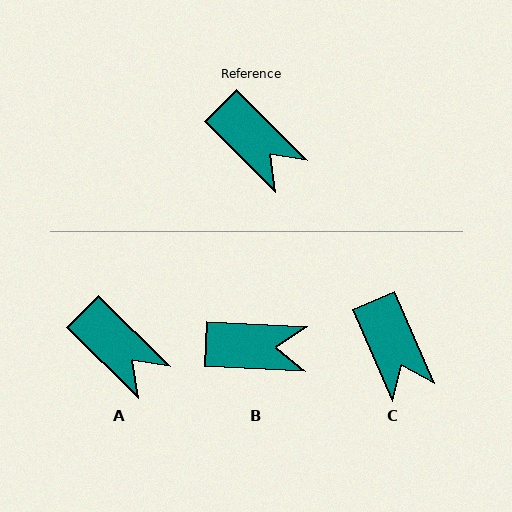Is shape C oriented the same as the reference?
No, it is off by about 22 degrees.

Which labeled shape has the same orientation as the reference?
A.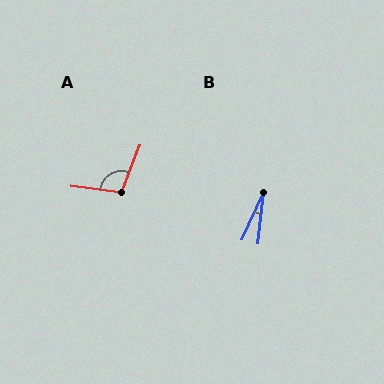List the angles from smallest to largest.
B (18°), A (104°).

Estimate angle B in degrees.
Approximately 18 degrees.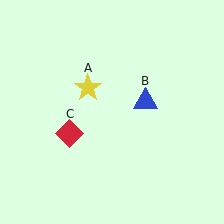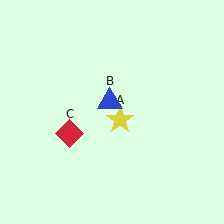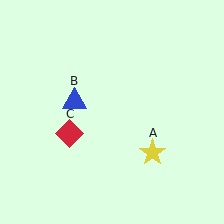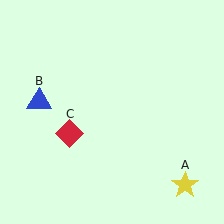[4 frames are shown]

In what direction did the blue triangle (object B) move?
The blue triangle (object B) moved left.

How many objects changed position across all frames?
2 objects changed position: yellow star (object A), blue triangle (object B).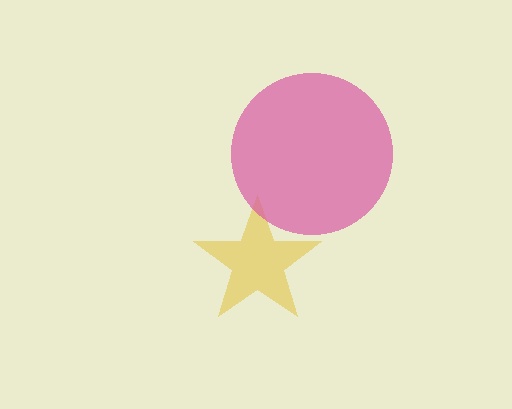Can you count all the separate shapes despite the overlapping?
Yes, there are 2 separate shapes.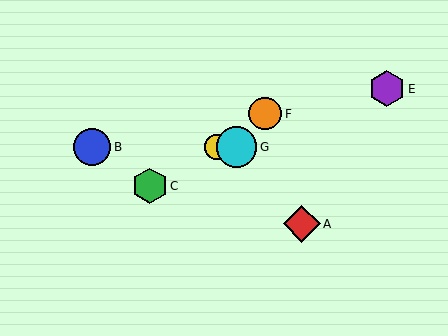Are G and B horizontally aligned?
Yes, both are at y≈147.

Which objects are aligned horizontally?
Objects B, D, G are aligned horizontally.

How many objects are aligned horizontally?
3 objects (B, D, G) are aligned horizontally.